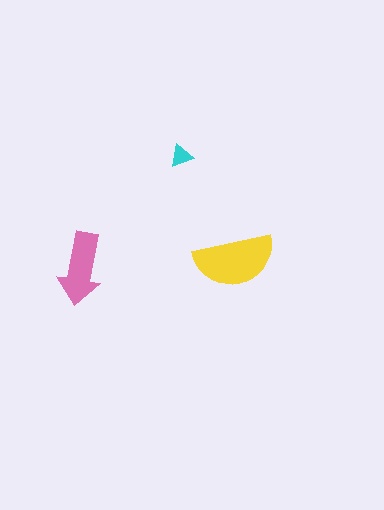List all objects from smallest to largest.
The cyan triangle, the pink arrow, the yellow semicircle.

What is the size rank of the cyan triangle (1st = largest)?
3rd.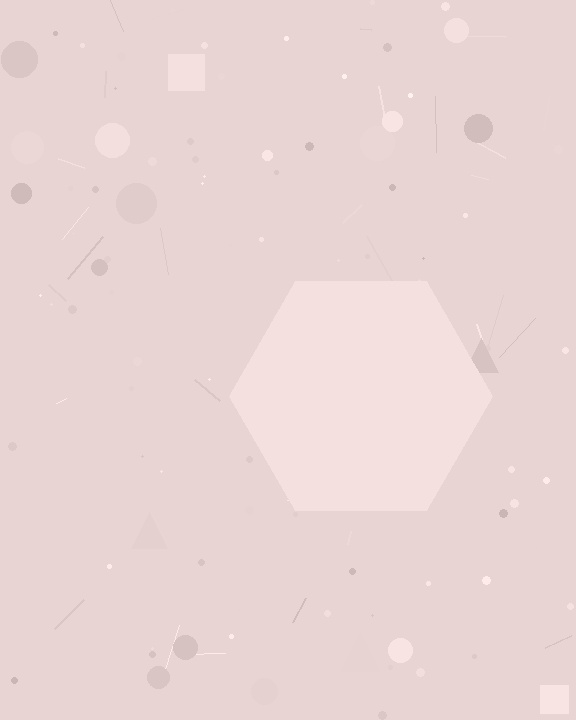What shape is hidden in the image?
A hexagon is hidden in the image.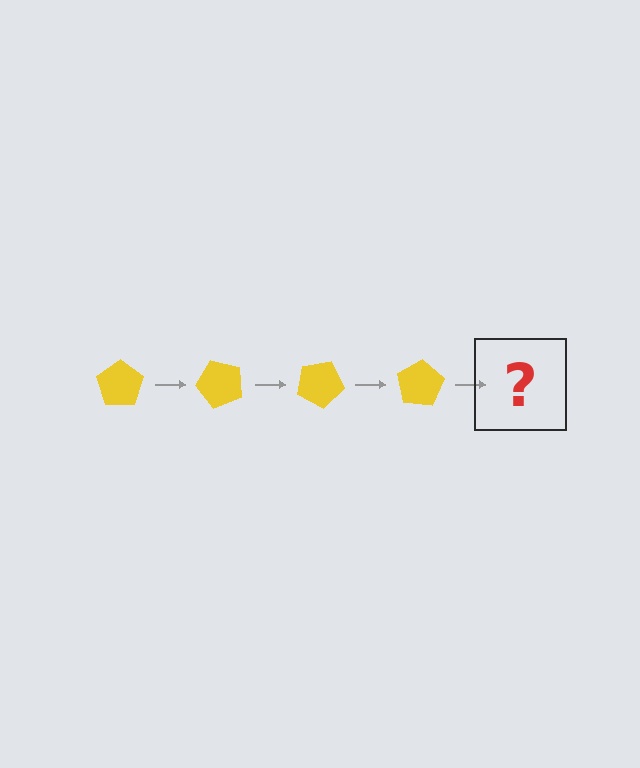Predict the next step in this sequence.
The next step is a yellow pentagon rotated 200 degrees.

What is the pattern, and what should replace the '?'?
The pattern is that the pentagon rotates 50 degrees each step. The '?' should be a yellow pentagon rotated 200 degrees.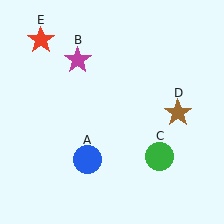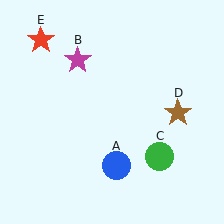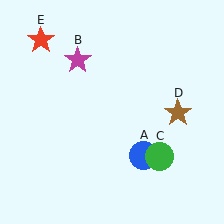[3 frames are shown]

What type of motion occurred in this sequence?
The blue circle (object A) rotated counterclockwise around the center of the scene.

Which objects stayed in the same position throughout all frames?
Magenta star (object B) and green circle (object C) and brown star (object D) and red star (object E) remained stationary.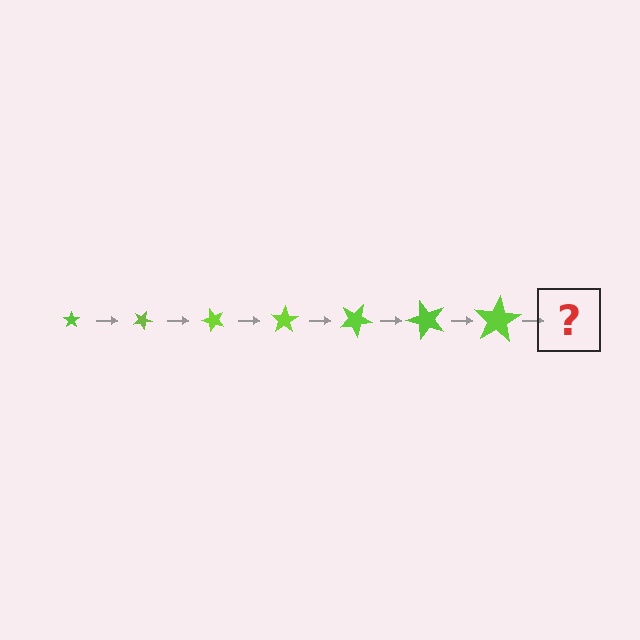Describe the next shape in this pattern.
It should be a star, larger than the previous one and rotated 175 degrees from the start.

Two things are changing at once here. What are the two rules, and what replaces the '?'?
The two rules are that the star grows larger each step and it rotates 25 degrees each step. The '?' should be a star, larger than the previous one and rotated 175 degrees from the start.